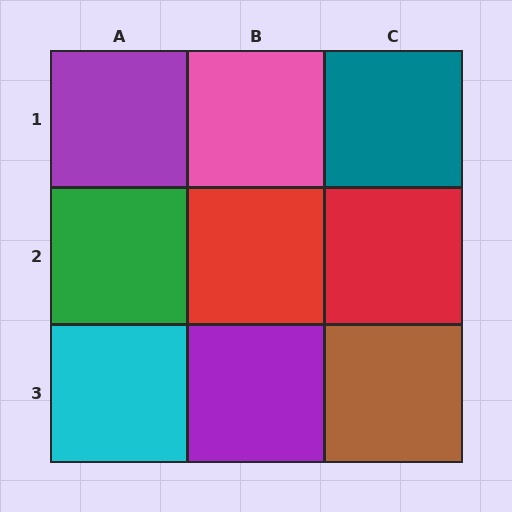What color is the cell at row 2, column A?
Green.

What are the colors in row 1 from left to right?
Purple, pink, teal.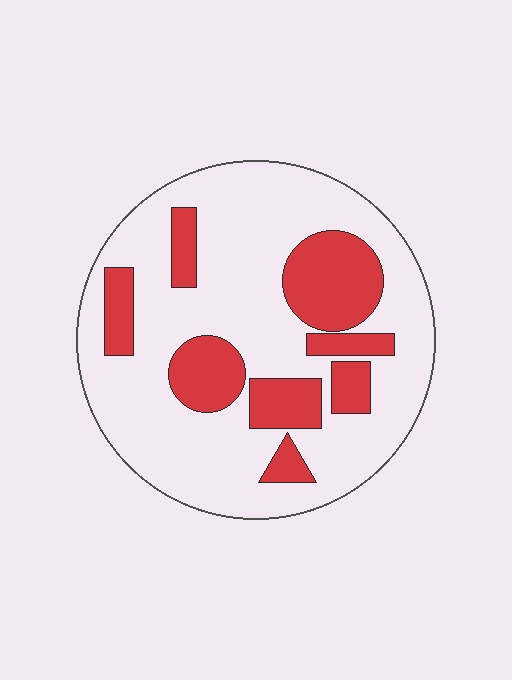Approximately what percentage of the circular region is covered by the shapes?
Approximately 25%.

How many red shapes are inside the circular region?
8.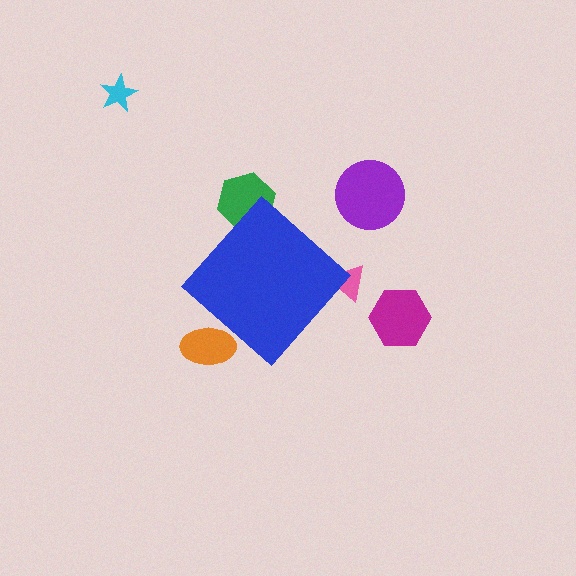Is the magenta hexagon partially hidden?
No, the magenta hexagon is fully visible.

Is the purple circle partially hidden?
No, the purple circle is fully visible.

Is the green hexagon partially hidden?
Yes, the green hexagon is partially hidden behind the blue diamond.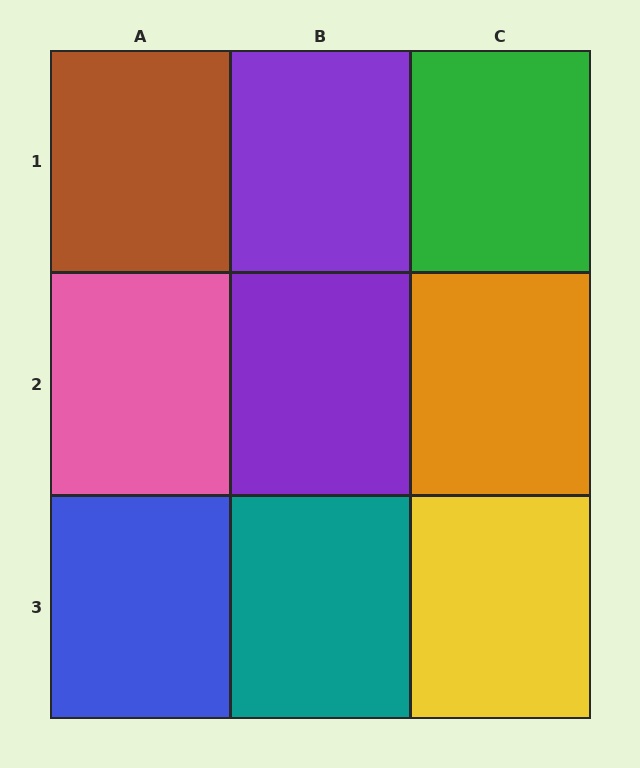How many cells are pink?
1 cell is pink.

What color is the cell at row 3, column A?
Blue.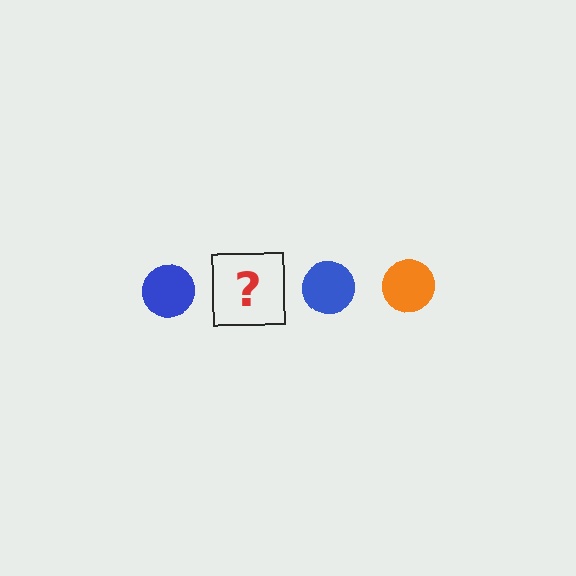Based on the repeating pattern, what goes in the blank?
The blank should be an orange circle.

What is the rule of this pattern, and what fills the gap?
The rule is that the pattern cycles through blue, orange circles. The gap should be filled with an orange circle.